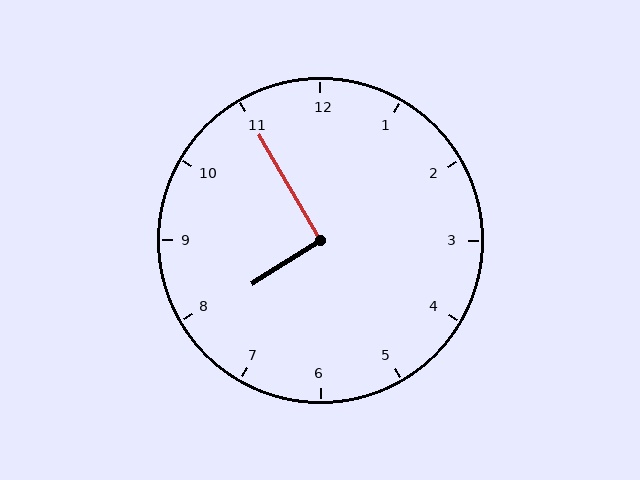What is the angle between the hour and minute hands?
Approximately 92 degrees.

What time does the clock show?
7:55.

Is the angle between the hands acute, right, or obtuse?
It is right.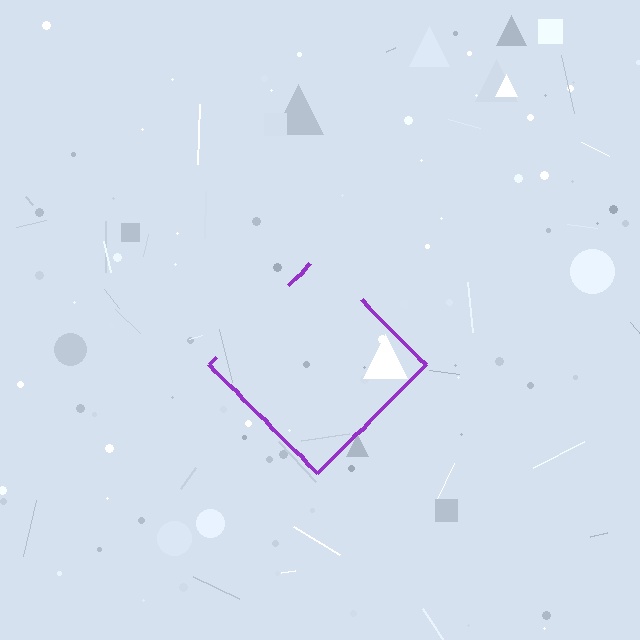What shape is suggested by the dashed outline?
The dashed outline suggests a diamond.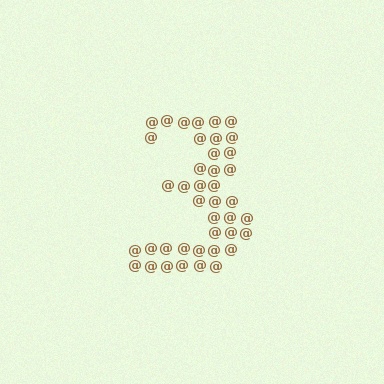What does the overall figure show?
The overall figure shows the digit 3.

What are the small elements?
The small elements are at signs.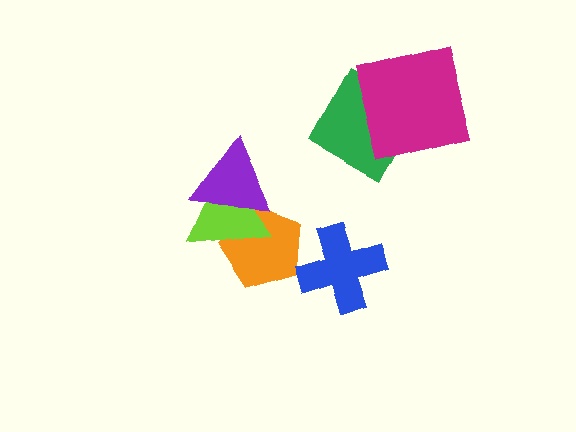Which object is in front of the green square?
The magenta square is in front of the green square.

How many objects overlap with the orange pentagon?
2 objects overlap with the orange pentagon.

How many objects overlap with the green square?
1 object overlaps with the green square.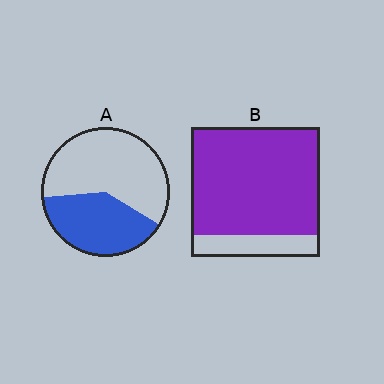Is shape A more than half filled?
No.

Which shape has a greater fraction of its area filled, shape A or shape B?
Shape B.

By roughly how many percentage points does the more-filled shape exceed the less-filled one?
By roughly 45 percentage points (B over A).